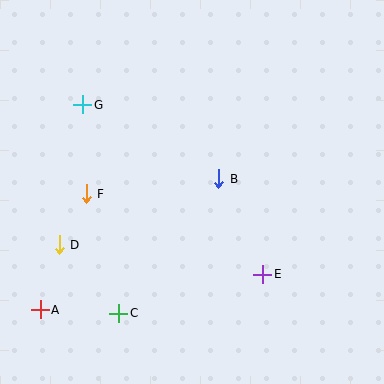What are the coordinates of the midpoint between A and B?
The midpoint between A and B is at (129, 244).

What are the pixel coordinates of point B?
Point B is at (219, 179).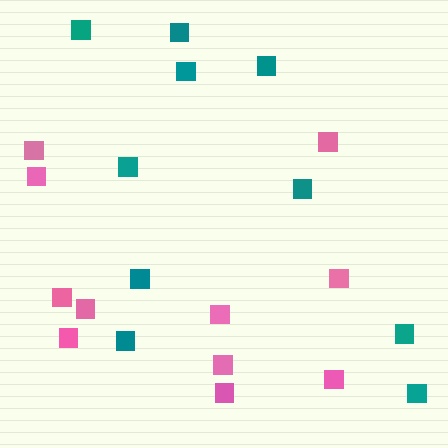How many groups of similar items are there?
There are 2 groups: one group of pink squares (11) and one group of teal squares (10).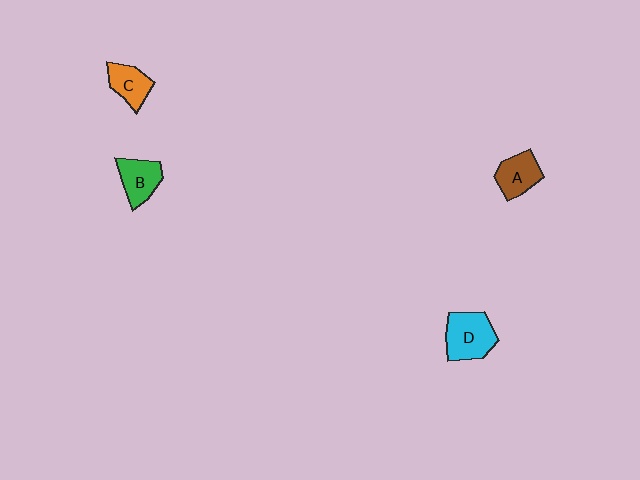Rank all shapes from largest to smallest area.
From largest to smallest: D (cyan), B (green), A (brown), C (orange).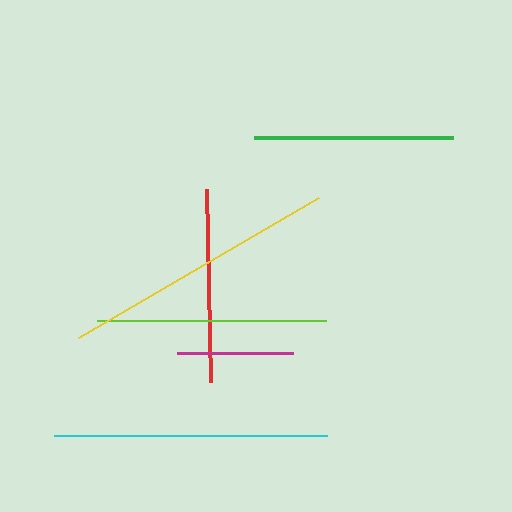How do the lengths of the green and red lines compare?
The green and red lines are approximately the same length.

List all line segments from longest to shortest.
From longest to shortest: yellow, cyan, lime, green, red, magenta.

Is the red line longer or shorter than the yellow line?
The yellow line is longer than the red line.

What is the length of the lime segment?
The lime segment is approximately 229 pixels long.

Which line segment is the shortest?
The magenta line is the shortest at approximately 116 pixels.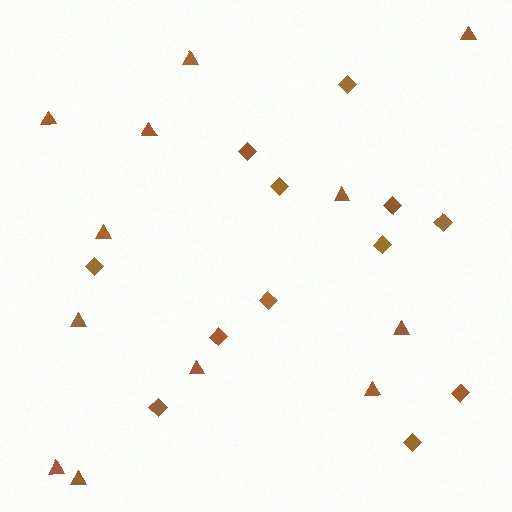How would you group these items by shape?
There are 2 groups: one group of diamonds (12) and one group of triangles (12).